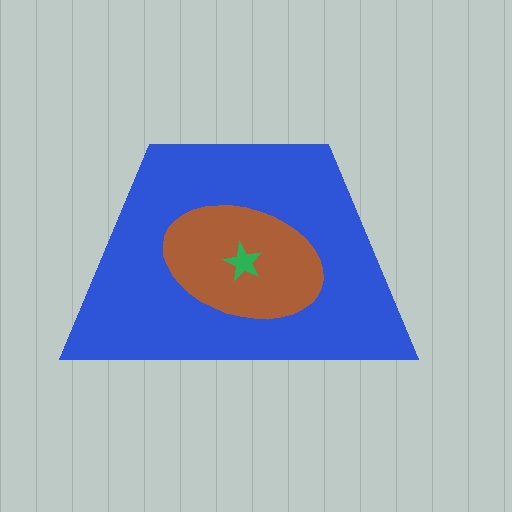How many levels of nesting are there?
3.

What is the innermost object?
The green star.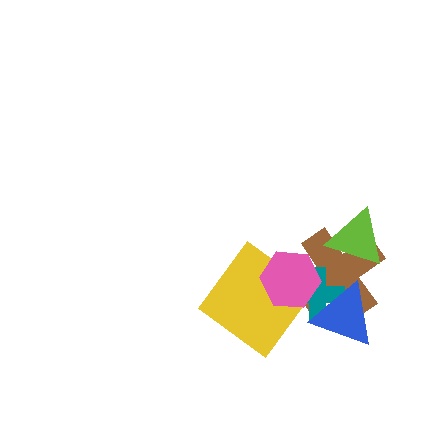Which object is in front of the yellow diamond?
The pink hexagon is in front of the yellow diamond.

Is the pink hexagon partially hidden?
No, no other shape covers it.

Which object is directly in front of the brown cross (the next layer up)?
The teal cross is directly in front of the brown cross.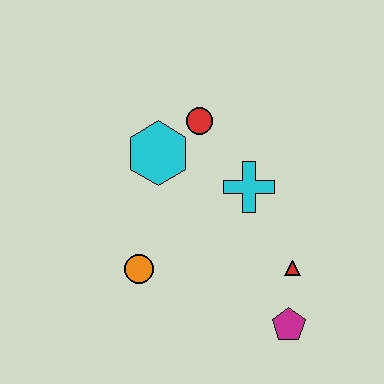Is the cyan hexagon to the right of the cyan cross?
No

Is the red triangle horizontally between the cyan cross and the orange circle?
No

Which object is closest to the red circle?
The cyan hexagon is closest to the red circle.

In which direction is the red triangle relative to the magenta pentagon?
The red triangle is above the magenta pentagon.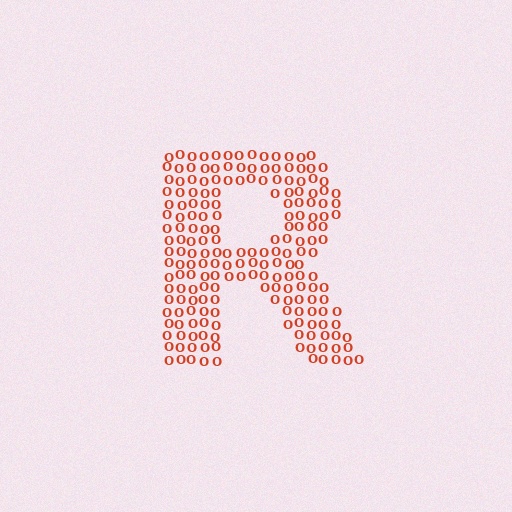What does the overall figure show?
The overall figure shows the letter R.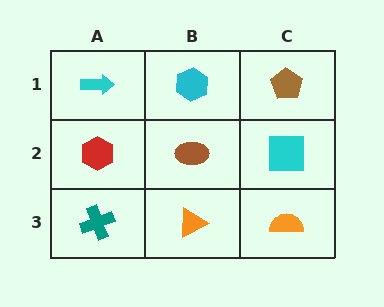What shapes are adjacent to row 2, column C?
A brown pentagon (row 1, column C), an orange semicircle (row 3, column C), a brown ellipse (row 2, column B).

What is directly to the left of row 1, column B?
A cyan arrow.